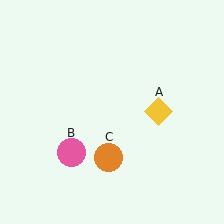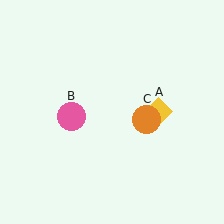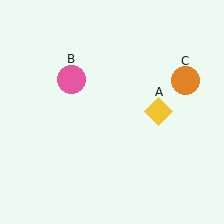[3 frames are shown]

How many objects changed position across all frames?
2 objects changed position: pink circle (object B), orange circle (object C).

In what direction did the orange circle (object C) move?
The orange circle (object C) moved up and to the right.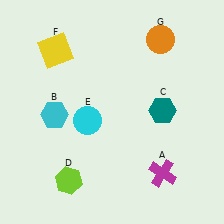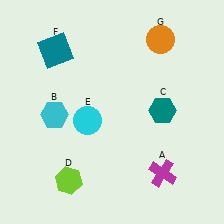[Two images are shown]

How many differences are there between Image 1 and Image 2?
There is 1 difference between the two images.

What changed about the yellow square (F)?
In Image 1, F is yellow. In Image 2, it changed to teal.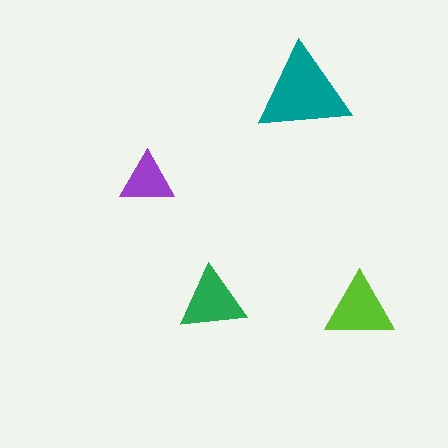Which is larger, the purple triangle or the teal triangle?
The teal one.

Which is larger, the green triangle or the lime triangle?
The lime one.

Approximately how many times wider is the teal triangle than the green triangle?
About 1.5 times wider.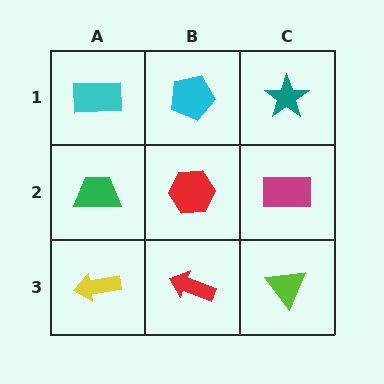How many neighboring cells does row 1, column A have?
2.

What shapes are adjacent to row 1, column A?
A green trapezoid (row 2, column A), a cyan pentagon (row 1, column B).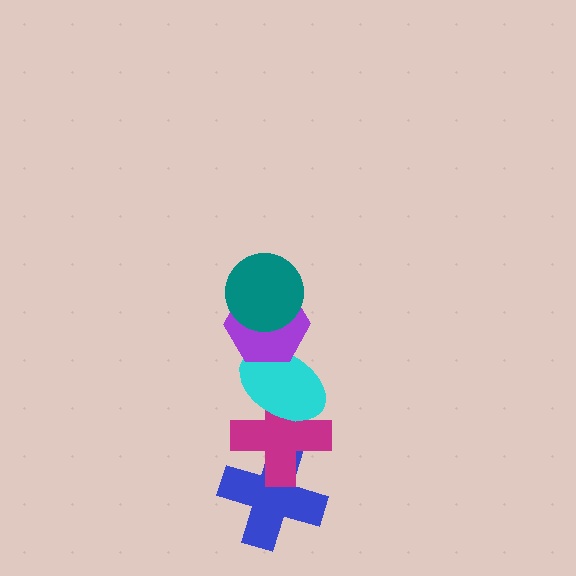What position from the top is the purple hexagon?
The purple hexagon is 2nd from the top.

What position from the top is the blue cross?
The blue cross is 5th from the top.